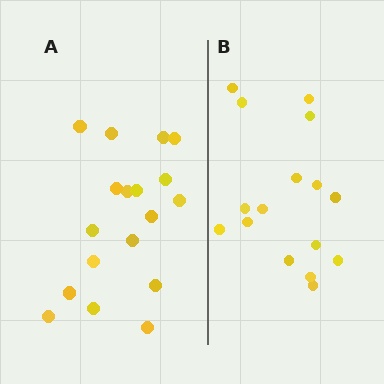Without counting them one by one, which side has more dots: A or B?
Region A (the left region) has more dots.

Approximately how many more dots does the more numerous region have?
Region A has just a few more — roughly 2 or 3 more dots than region B.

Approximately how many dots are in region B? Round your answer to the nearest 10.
About 20 dots. (The exact count is 16, which rounds to 20.)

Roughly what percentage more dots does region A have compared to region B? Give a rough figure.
About 10% more.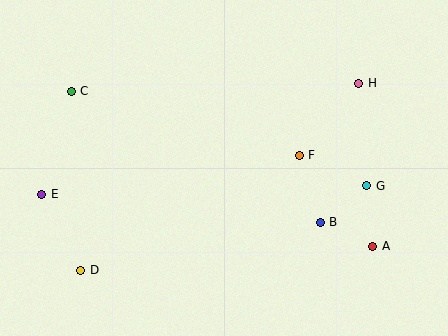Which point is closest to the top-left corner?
Point C is closest to the top-left corner.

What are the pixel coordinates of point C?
Point C is at (71, 91).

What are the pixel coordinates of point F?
Point F is at (299, 155).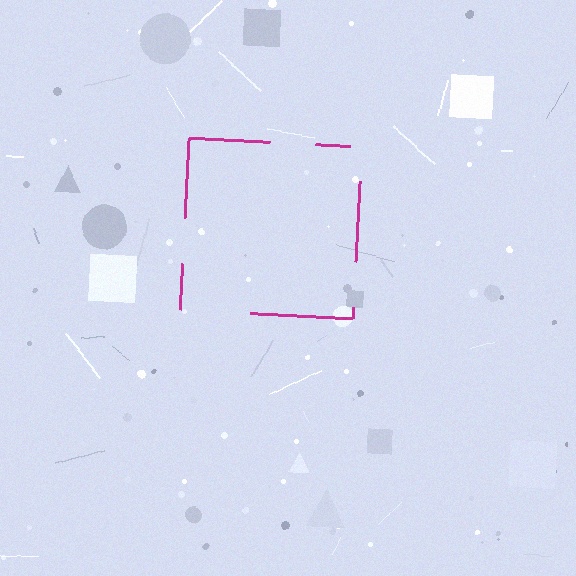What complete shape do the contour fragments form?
The contour fragments form a square.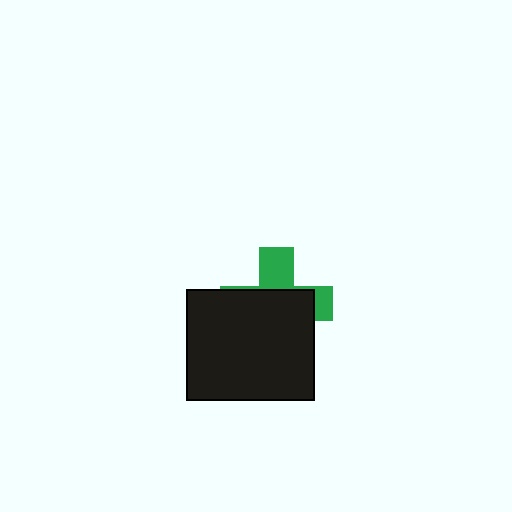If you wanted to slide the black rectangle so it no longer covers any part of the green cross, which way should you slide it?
Slide it down — that is the most direct way to separate the two shapes.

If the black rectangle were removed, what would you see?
You would see the complete green cross.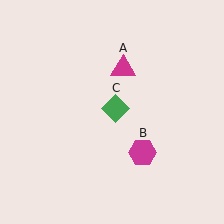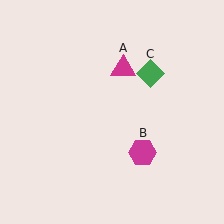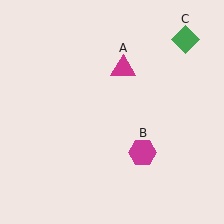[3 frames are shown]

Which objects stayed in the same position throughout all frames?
Magenta triangle (object A) and magenta hexagon (object B) remained stationary.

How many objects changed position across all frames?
1 object changed position: green diamond (object C).